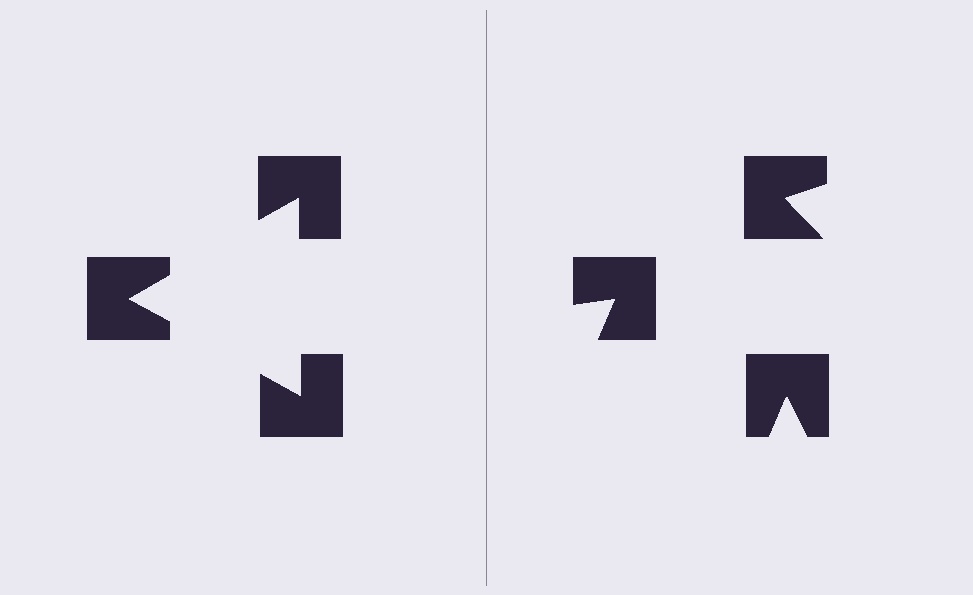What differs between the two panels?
The notched squares are positioned identically on both sides; only the wedge orientations differ. On the left they align to a triangle; on the right they are misaligned.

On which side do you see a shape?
An illusory triangle appears on the left side. On the right side the wedge cuts are rotated, so no coherent shape forms.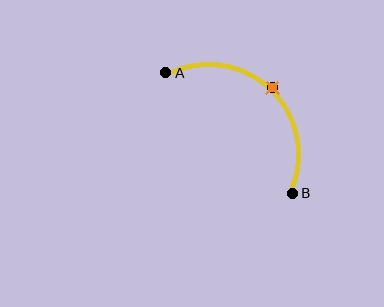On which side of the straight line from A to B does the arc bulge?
The arc bulges above and to the right of the straight line connecting A and B.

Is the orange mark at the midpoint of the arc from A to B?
Yes. The orange mark lies on the arc at equal arc-length from both A and B — it is the arc midpoint.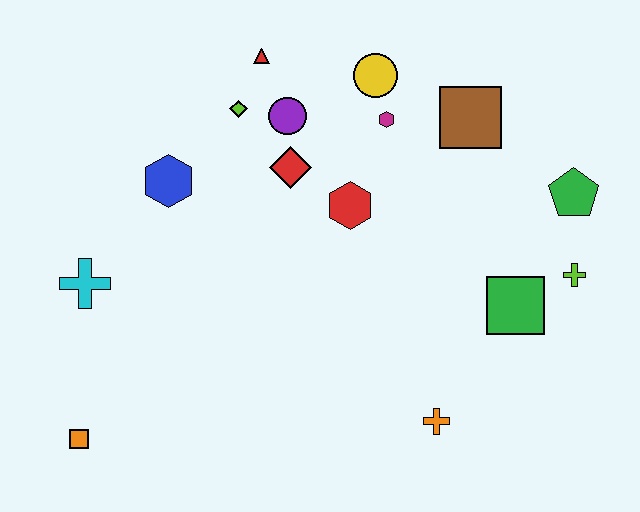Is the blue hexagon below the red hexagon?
No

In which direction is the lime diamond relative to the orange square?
The lime diamond is above the orange square.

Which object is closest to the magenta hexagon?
The yellow circle is closest to the magenta hexagon.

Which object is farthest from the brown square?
The orange square is farthest from the brown square.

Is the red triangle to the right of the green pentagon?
No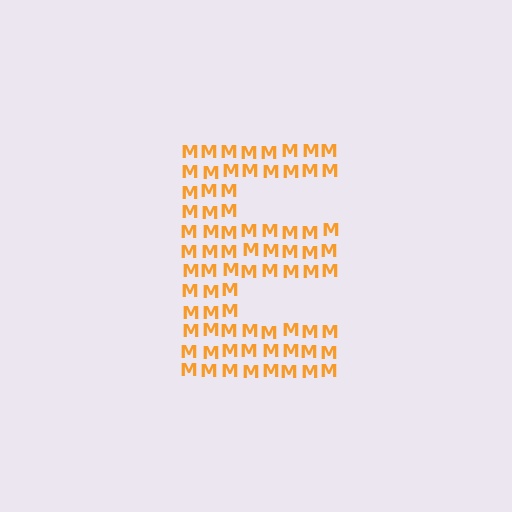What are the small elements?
The small elements are letter M's.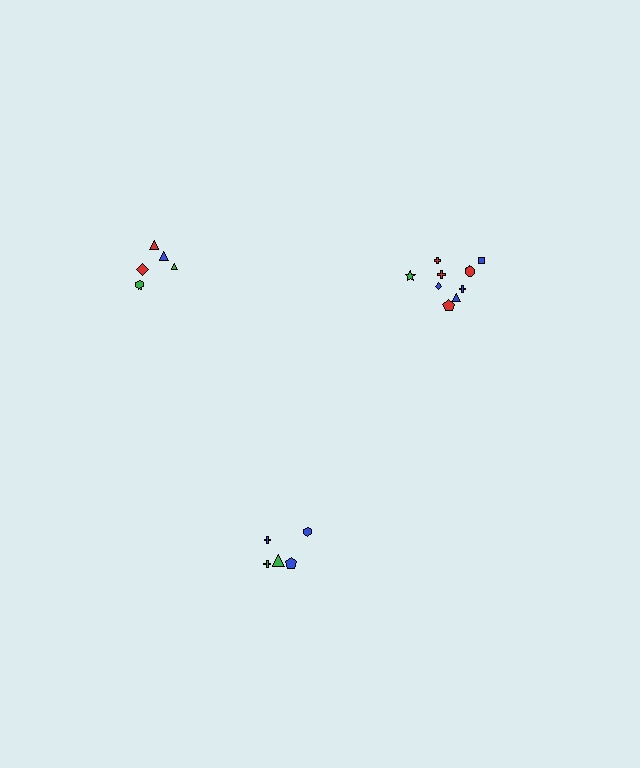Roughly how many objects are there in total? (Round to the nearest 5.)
Roughly 20 objects in total.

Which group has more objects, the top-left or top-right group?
The top-right group.